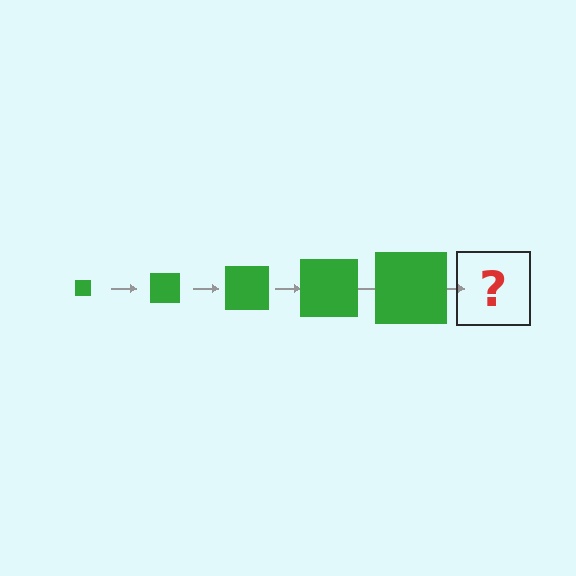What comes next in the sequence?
The next element should be a green square, larger than the previous one.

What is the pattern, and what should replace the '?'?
The pattern is that the square gets progressively larger each step. The '?' should be a green square, larger than the previous one.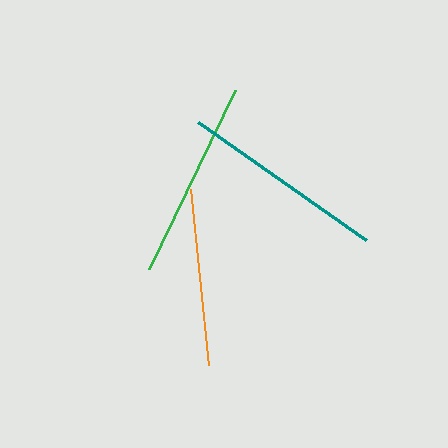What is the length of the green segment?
The green segment is approximately 199 pixels long.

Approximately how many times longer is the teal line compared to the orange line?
The teal line is approximately 1.2 times the length of the orange line.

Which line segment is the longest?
The teal line is the longest at approximately 206 pixels.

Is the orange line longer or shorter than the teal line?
The teal line is longer than the orange line.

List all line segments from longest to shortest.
From longest to shortest: teal, green, orange.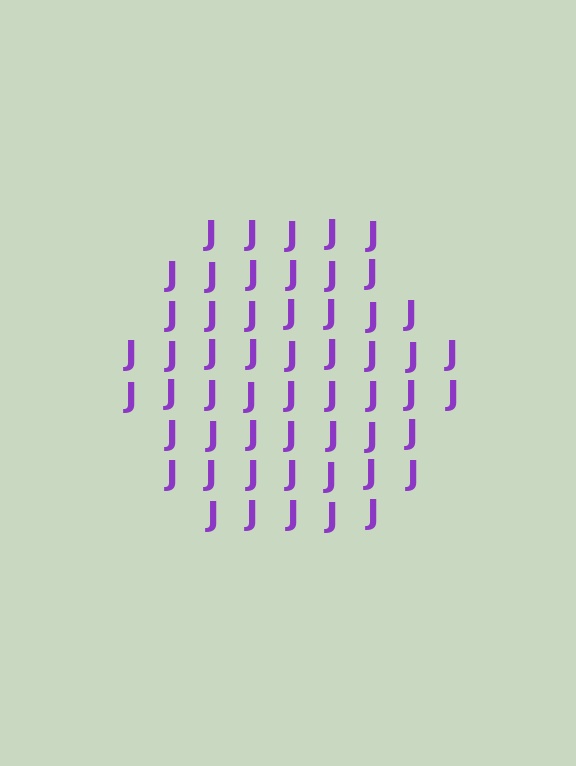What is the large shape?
The large shape is a hexagon.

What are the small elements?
The small elements are letter J's.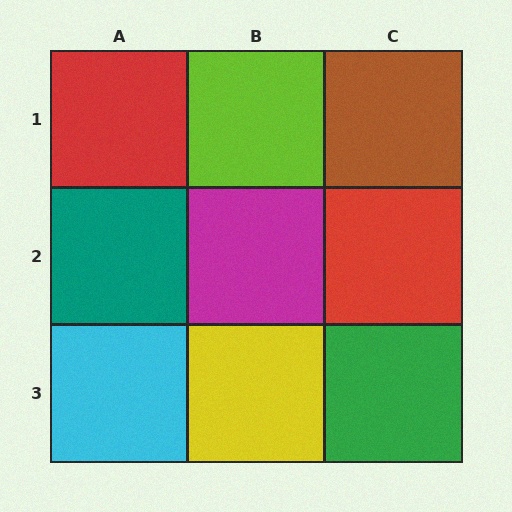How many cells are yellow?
1 cell is yellow.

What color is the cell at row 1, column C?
Brown.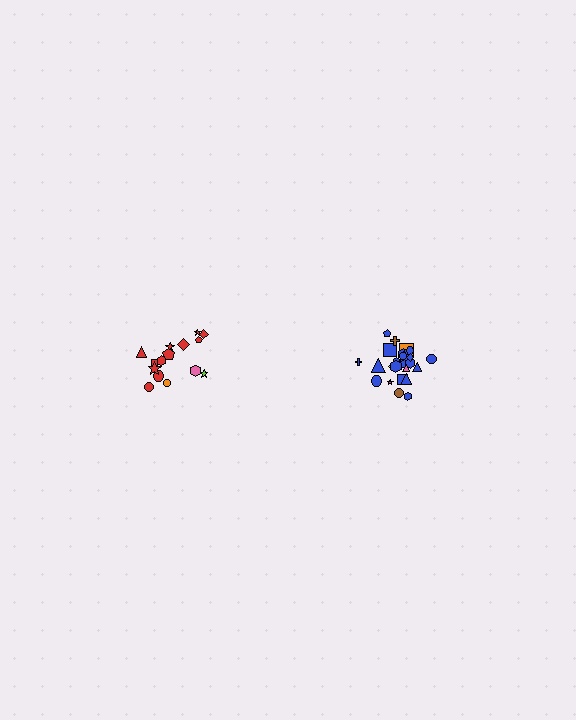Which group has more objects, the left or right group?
The right group.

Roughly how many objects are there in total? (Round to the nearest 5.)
Roughly 40 objects in total.